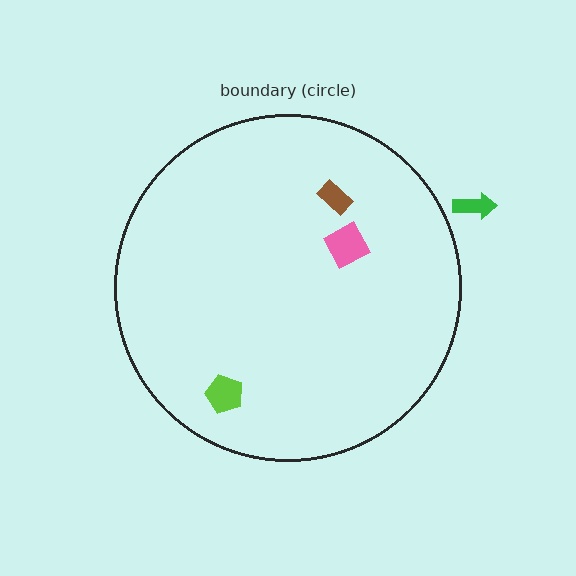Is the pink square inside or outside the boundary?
Inside.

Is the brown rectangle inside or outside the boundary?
Inside.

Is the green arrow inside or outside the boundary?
Outside.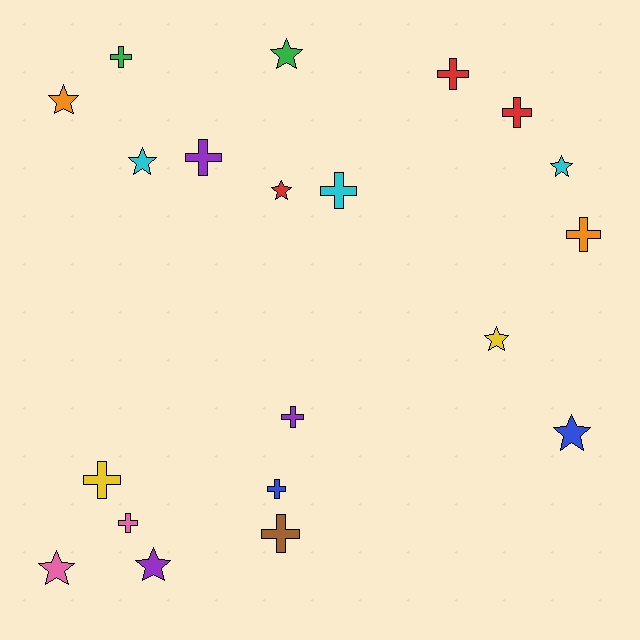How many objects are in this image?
There are 20 objects.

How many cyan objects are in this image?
There are 3 cyan objects.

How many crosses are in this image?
There are 11 crosses.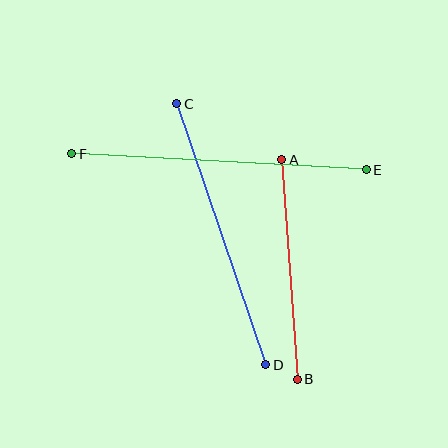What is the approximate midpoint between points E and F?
The midpoint is at approximately (219, 162) pixels.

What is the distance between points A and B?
The distance is approximately 220 pixels.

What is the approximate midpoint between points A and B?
The midpoint is at approximately (289, 270) pixels.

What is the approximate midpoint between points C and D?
The midpoint is at approximately (221, 234) pixels.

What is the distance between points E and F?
The distance is approximately 295 pixels.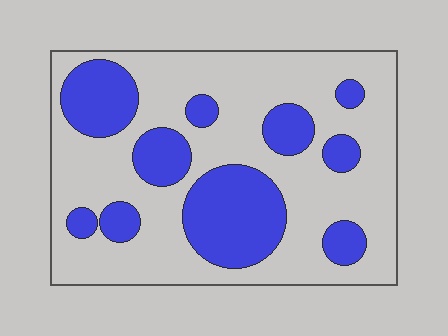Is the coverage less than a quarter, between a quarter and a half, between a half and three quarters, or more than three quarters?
Between a quarter and a half.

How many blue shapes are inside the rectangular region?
10.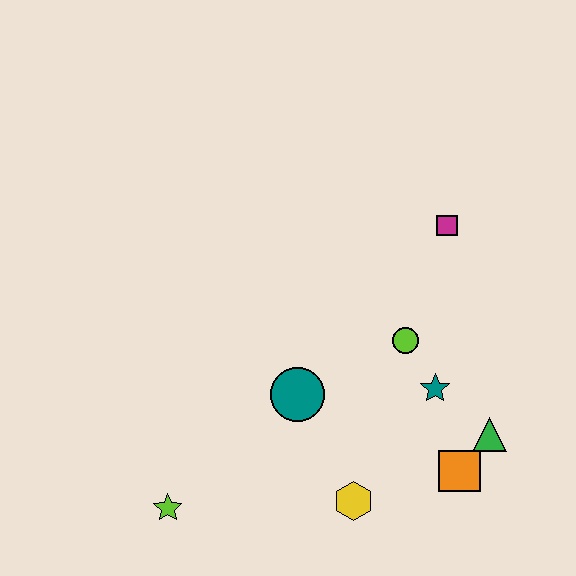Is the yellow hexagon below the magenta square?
Yes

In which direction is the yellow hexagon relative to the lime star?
The yellow hexagon is to the right of the lime star.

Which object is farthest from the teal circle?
The magenta square is farthest from the teal circle.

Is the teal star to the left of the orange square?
Yes